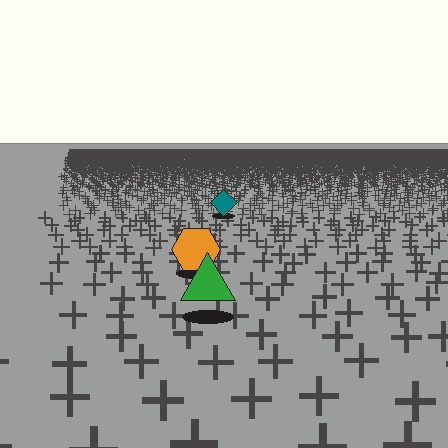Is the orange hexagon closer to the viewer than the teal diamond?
Yes. The orange hexagon is closer — you can tell from the texture gradient: the ground texture is coarser near it.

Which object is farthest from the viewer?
The teal diamond is farthest from the viewer. It appears smaller and the ground texture around it is denser.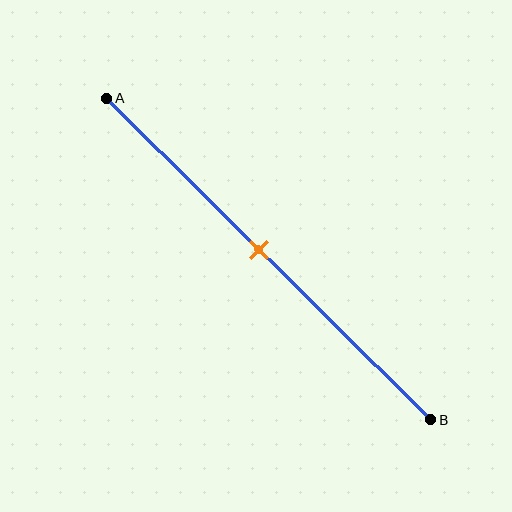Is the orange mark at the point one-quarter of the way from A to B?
No, the mark is at about 45% from A, not at the 25% one-quarter point.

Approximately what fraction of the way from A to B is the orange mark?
The orange mark is approximately 45% of the way from A to B.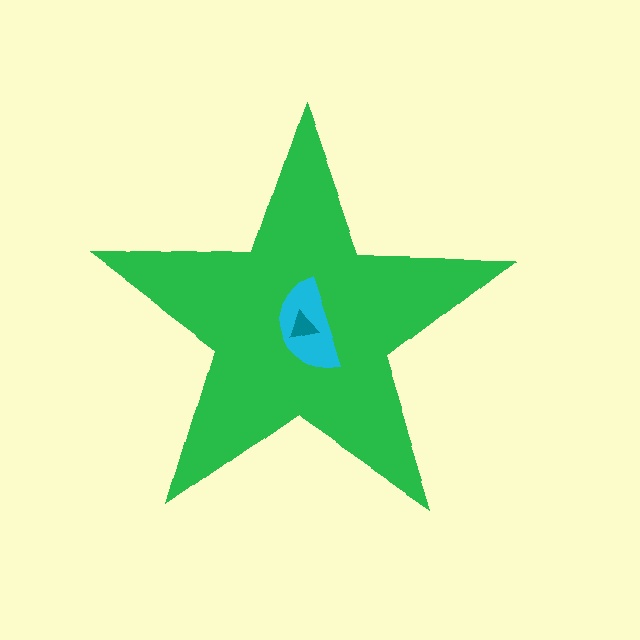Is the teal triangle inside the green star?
Yes.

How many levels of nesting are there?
3.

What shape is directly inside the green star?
The cyan semicircle.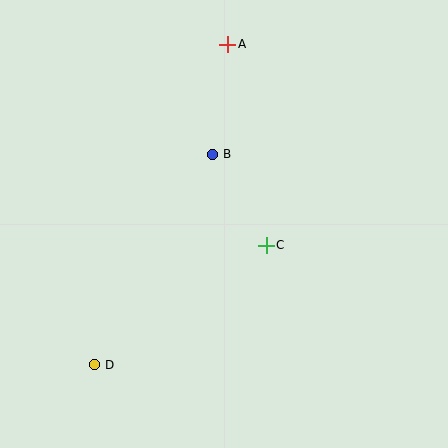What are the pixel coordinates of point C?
Point C is at (266, 245).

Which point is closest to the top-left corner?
Point A is closest to the top-left corner.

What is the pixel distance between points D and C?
The distance between D and C is 209 pixels.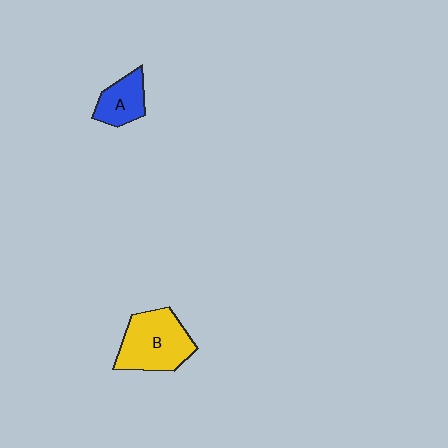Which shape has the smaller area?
Shape A (blue).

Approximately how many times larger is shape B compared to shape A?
Approximately 1.8 times.